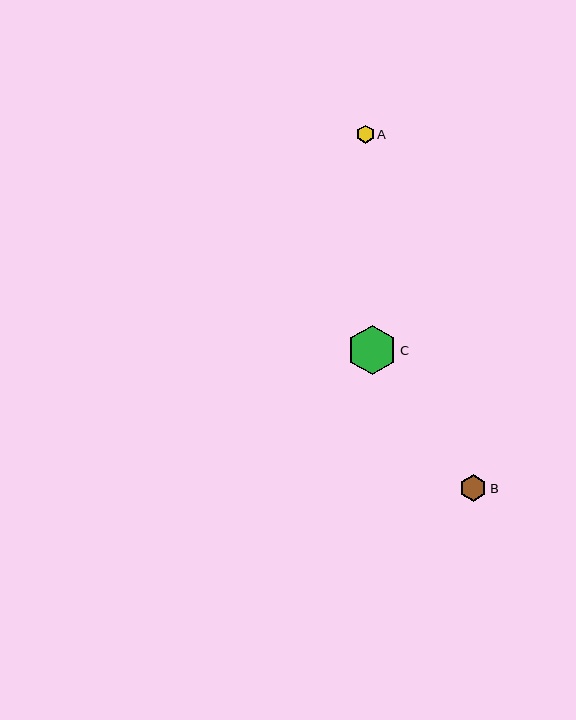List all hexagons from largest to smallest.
From largest to smallest: C, B, A.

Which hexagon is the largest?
Hexagon C is the largest with a size of approximately 49 pixels.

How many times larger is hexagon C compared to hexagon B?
Hexagon C is approximately 1.8 times the size of hexagon B.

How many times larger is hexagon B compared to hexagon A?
Hexagon B is approximately 1.5 times the size of hexagon A.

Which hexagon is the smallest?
Hexagon A is the smallest with a size of approximately 18 pixels.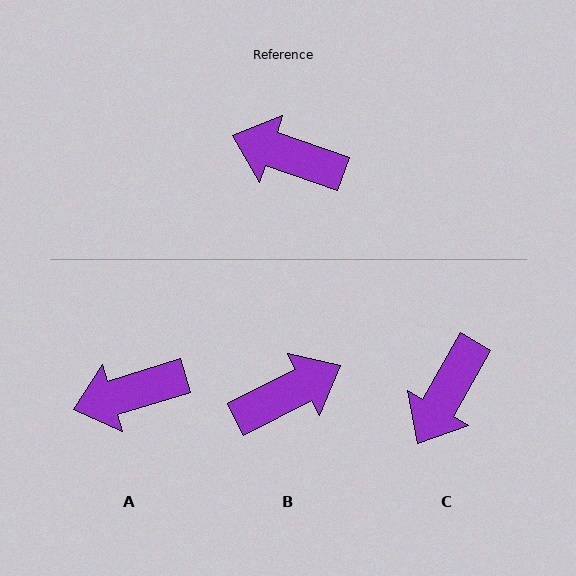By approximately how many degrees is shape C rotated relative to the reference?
Approximately 80 degrees counter-clockwise.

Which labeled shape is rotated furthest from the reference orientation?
B, about 134 degrees away.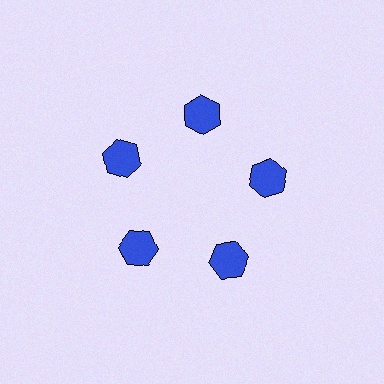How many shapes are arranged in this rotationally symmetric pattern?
There are 5 shapes, arranged in 5 groups of 1.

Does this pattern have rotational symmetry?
Yes, this pattern has 5-fold rotational symmetry. It looks the same after rotating 72 degrees around the center.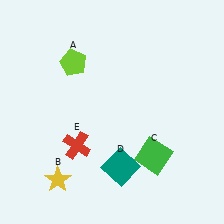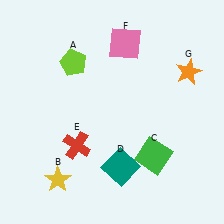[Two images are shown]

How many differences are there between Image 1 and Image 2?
There are 2 differences between the two images.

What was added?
A pink square (F), an orange star (G) were added in Image 2.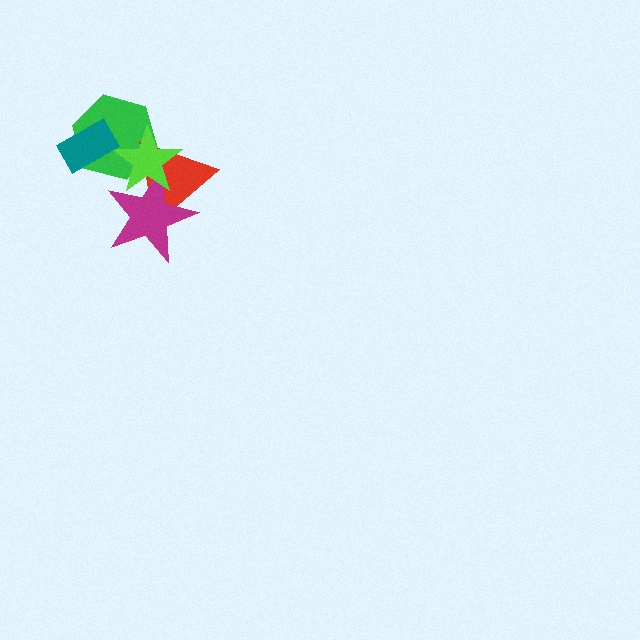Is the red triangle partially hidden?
Yes, it is partially covered by another shape.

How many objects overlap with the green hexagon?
3 objects overlap with the green hexagon.